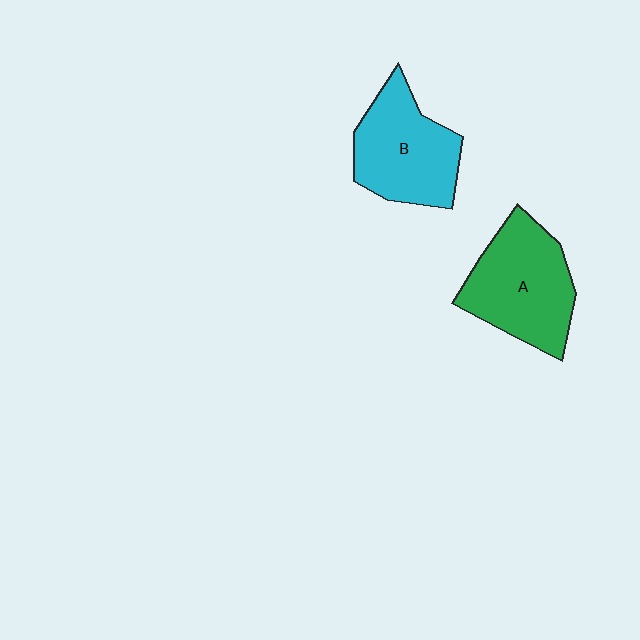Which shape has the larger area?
Shape A (green).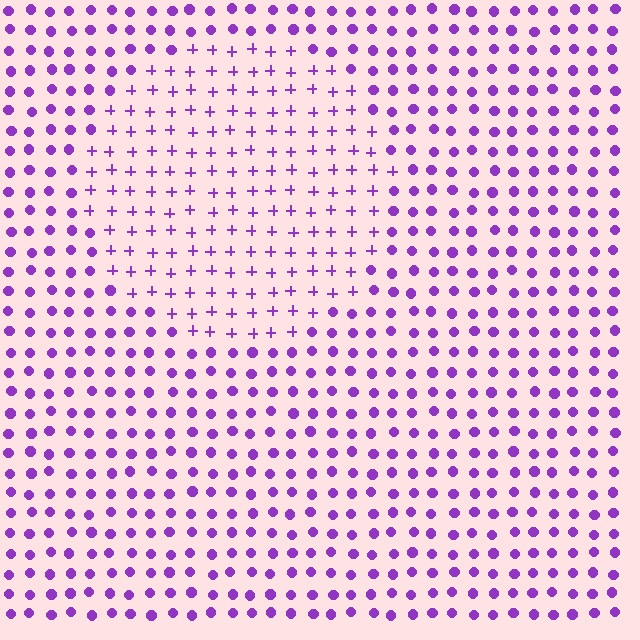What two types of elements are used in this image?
The image uses plus signs inside the circle region and circles outside it.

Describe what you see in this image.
The image is filled with small purple elements arranged in a uniform grid. A circle-shaped region contains plus signs, while the surrounding area contains circles. The boundary is defined purely by the change in element shape.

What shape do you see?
I see a circle.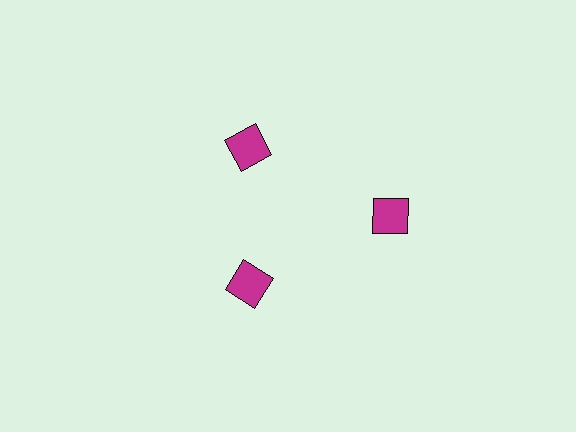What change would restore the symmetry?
The symmetry would be restored by moving it inward, back onto the ring so that all 3 squares sit at equal angles and equal distance from the center.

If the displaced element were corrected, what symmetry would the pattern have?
It would have 3-fold rotational symmetry — the pattern would map onto itself every 120 degrees.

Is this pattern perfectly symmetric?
No. The 3 magenta squares are arranged in a ring, but one element near the 3 o'clock position is pushed outward from the center, breaking the 3-fold rotational symmetry.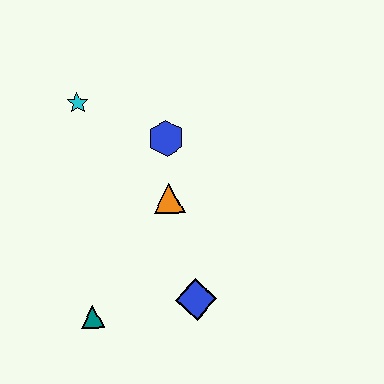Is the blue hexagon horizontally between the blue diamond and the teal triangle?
Yes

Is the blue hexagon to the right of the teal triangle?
Yes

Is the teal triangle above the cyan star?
No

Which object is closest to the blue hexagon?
The orange triangle is closest to the blue hexagon.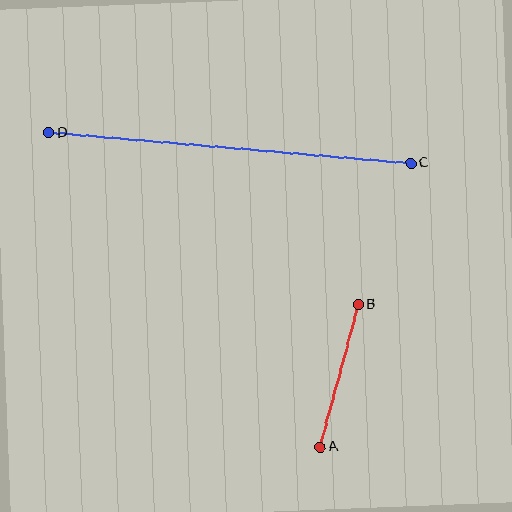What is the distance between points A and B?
The distance is approximately 147 pixels.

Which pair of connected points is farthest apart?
Points C and D are farthest apart.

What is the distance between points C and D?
The distance is approximately 364 pixels.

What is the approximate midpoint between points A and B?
The midpoint is at approximately (339, 376) pixels.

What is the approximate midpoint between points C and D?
The midpoint is at approximately (230, 148) pixels.